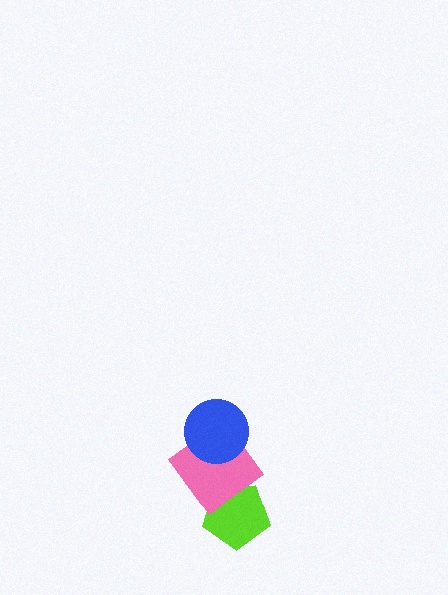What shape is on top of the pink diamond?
The blue circle is on top of the pink diamond.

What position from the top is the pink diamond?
The pink diamond is 2nd from the top.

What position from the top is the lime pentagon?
The lime pentagon is 3rd from the top.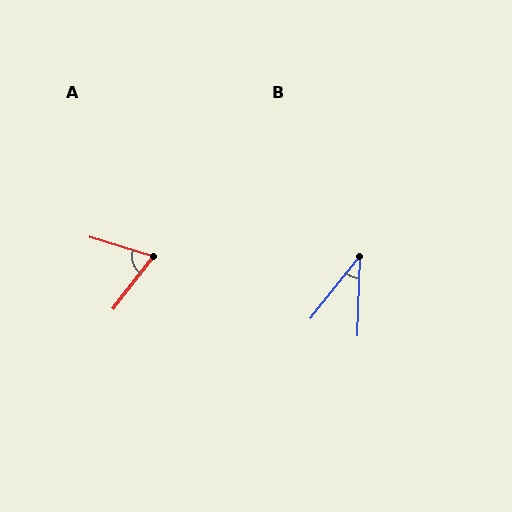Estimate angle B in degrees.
Approximately 37 degrees.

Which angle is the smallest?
B, at approximately 37 degrees.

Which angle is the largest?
A, at approximately 69 degrees.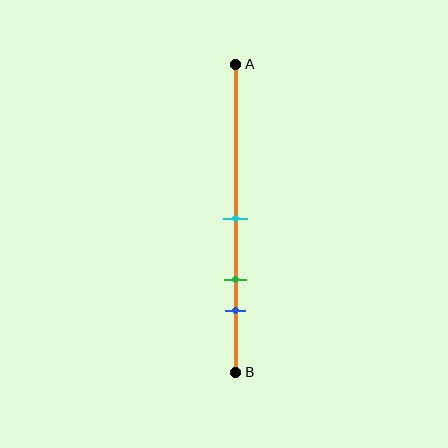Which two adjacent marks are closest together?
The green and blue marks are the closest adjacent pair.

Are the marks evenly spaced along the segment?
Yes, the marks are approximately evenly spaced.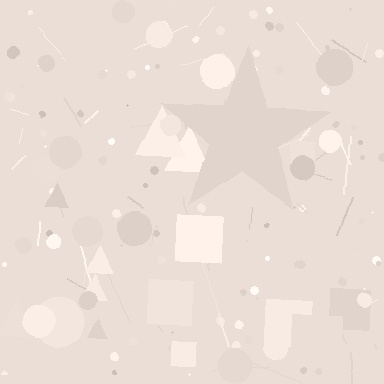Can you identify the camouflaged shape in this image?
The camouflaged shape is a star.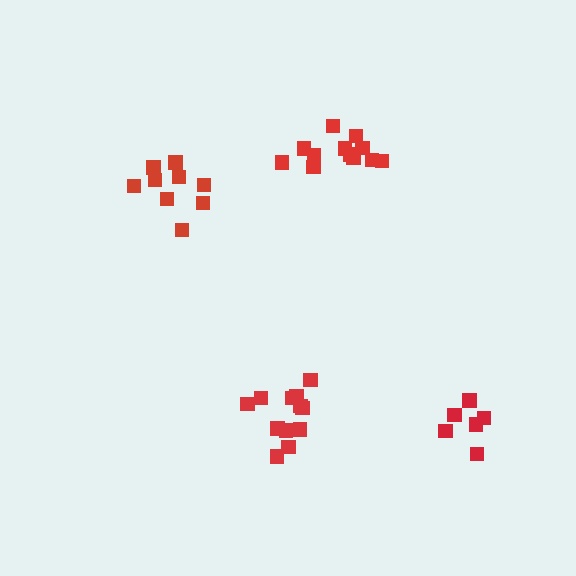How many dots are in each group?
Group 1: 9 dots, Group 2: 12 dots, Group 3: 6 dots, Group 4: 12 dots (39 total).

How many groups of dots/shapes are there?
There are 4 groups.